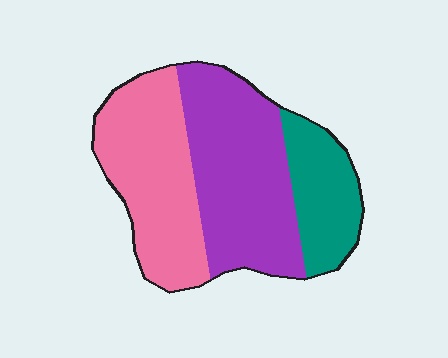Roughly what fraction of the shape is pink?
Pink takes up about three eighths (3/8) of the shape.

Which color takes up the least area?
Teal, at roughly 20%.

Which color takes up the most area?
Purple, at roughly 45%.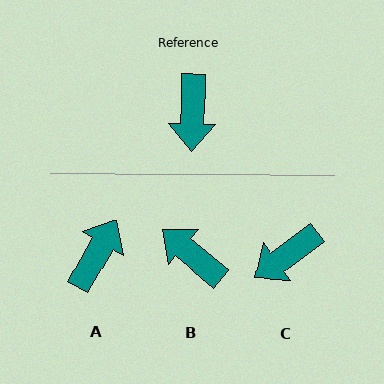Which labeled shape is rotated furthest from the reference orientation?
A, about 151 degrees away.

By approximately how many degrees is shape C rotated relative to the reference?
Approximately 53 degrees clockwise.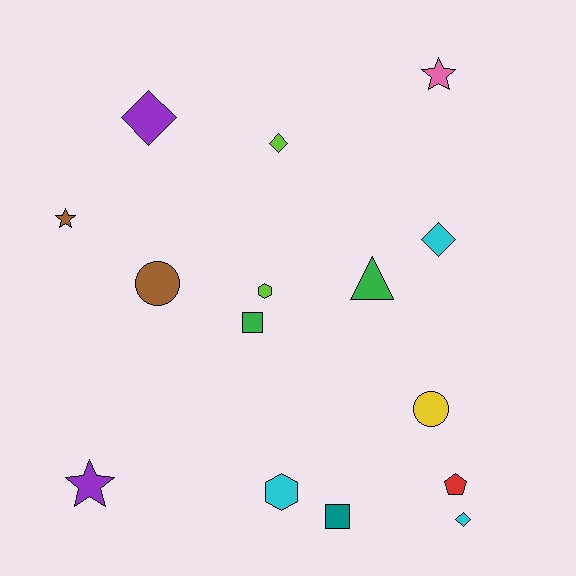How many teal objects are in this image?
There is 1 teal object.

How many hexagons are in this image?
There are 2 hexagons.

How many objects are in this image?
There are 15 objects.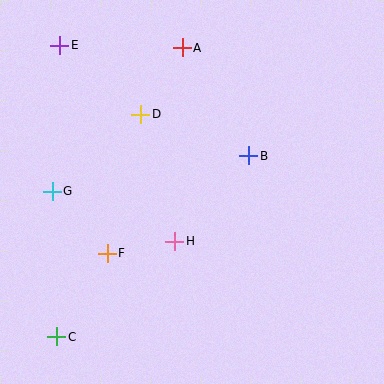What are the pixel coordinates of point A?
Point A is at (182, 48).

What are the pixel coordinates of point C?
Point C is at (57, 337).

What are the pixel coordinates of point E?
Point E is at (60, 45).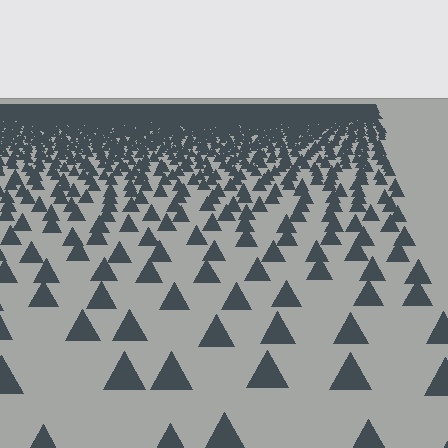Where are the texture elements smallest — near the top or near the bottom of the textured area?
Near the top.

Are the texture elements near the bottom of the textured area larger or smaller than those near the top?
Larger. Near the bottom, elements are closer to the viewer and appear at a bigger on-screen size.